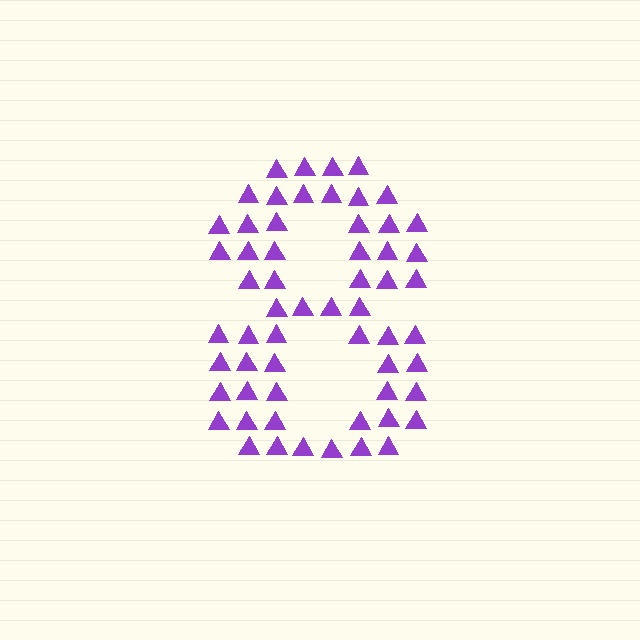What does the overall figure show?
The overall figure shows the digit 8.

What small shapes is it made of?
It is made of small triangles.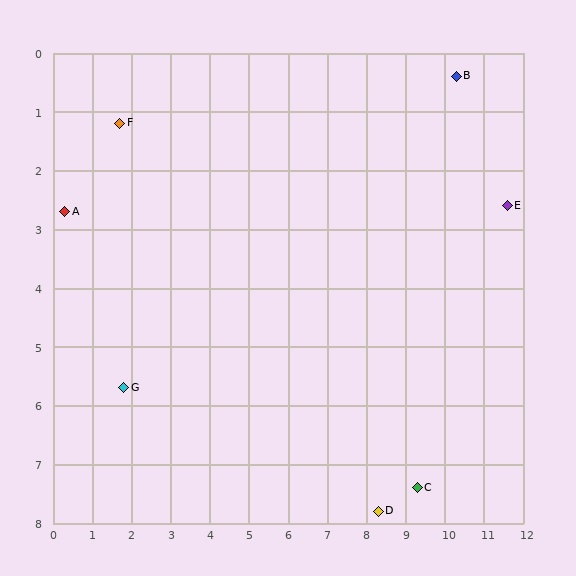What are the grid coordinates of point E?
Point E is at approximately (11.6, 2.6).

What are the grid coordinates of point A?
Point A is at approximately (0.3, 2.7).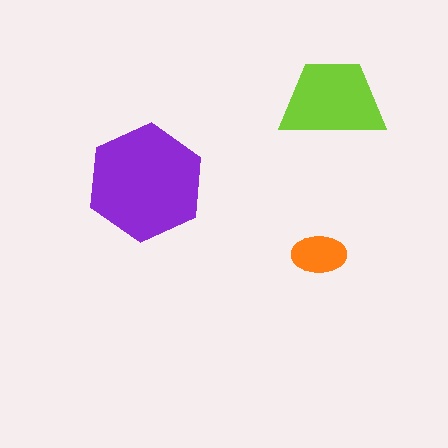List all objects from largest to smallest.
The purple hexagon, the lime trapezoid, the orange ellipse.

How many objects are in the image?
There are 3 objects in the image.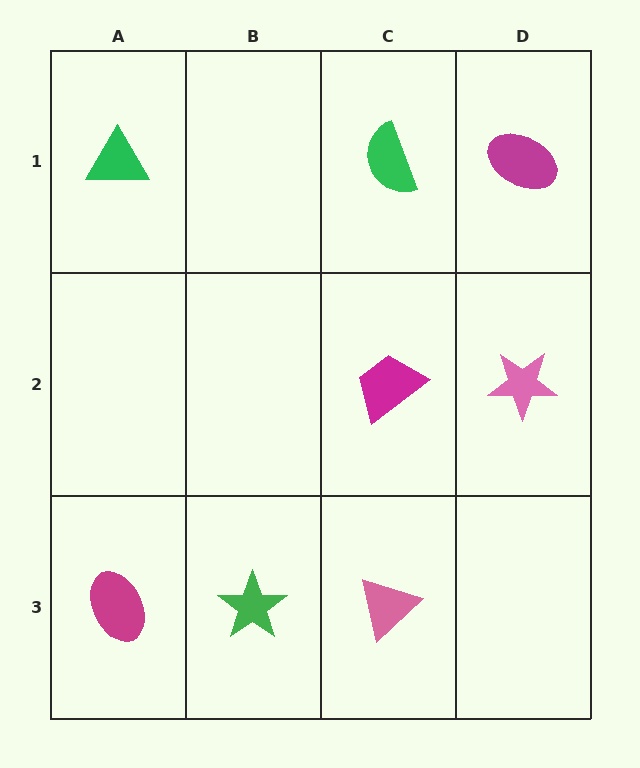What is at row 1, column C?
A green semicircle.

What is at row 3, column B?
A green star.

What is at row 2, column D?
A pink star.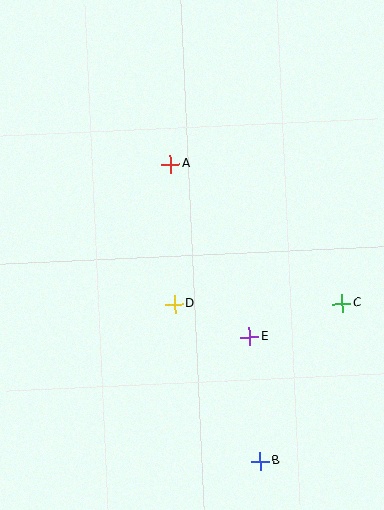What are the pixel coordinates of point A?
Point A is at (171, 164).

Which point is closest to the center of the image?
Point D at (174, 304) is closest to the center.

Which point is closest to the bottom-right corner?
Point B is closest to the bottom-right corner.